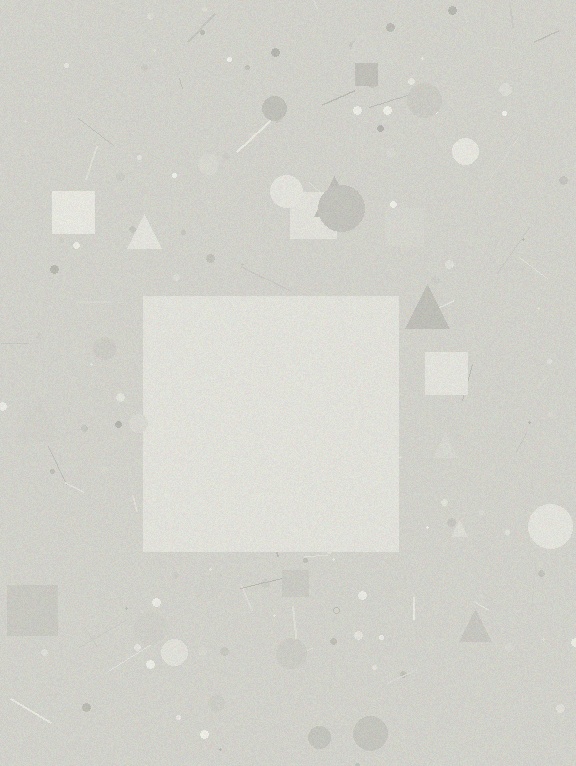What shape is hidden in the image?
A square is hidden in the image.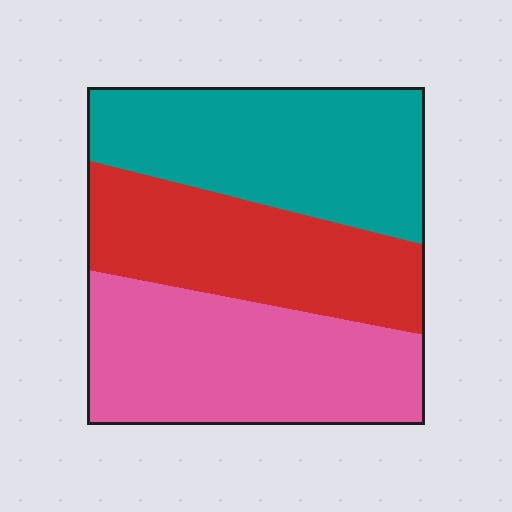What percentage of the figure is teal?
Teal takes up about one third (1/3) of the figure.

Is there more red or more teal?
Teal.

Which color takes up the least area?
Red, at roughly 30%.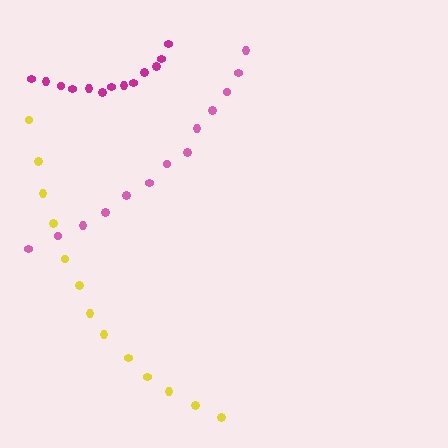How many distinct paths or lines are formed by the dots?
There are 3 distinct paths.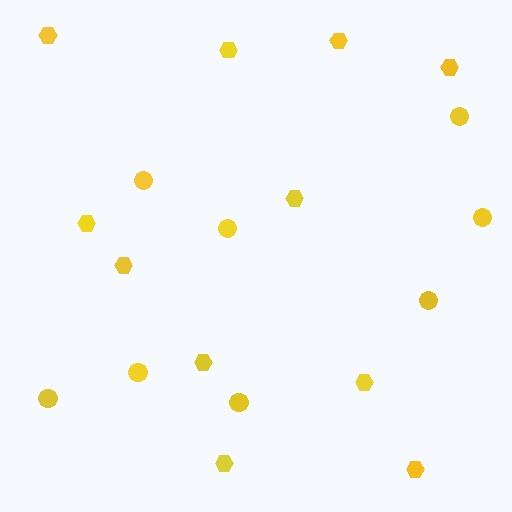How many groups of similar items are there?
There are 2 groups: one group of circles (8) and one group of hexagons (11).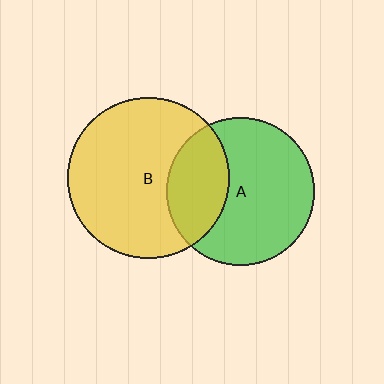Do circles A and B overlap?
Yes.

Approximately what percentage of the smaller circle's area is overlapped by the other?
Approximately 30%.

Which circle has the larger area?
Circle B (yellow).